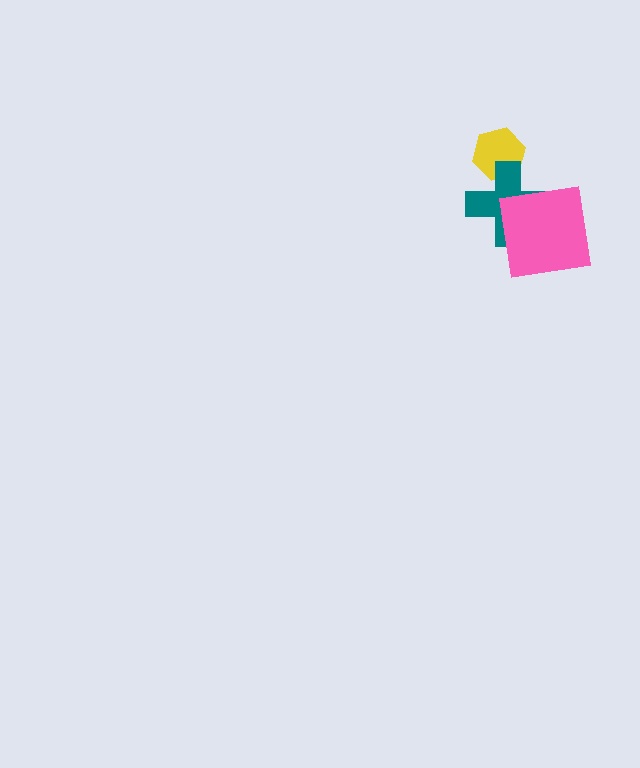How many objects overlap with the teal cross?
2 objects overlap with the teal cross.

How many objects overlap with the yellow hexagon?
1 object overlaps with the yellow hexagon.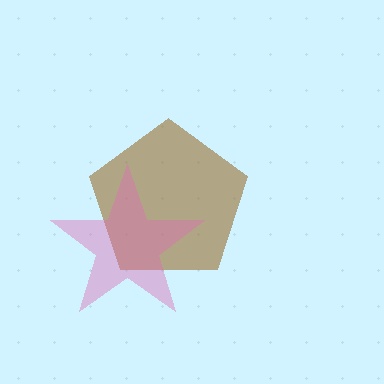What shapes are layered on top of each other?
The layered shapes are: a brown pentagon, a pink star.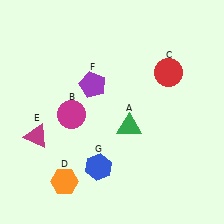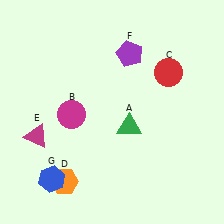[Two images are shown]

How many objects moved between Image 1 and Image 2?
2 objects moved between the two images.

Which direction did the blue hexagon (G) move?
The blue hexagon (G) moved left.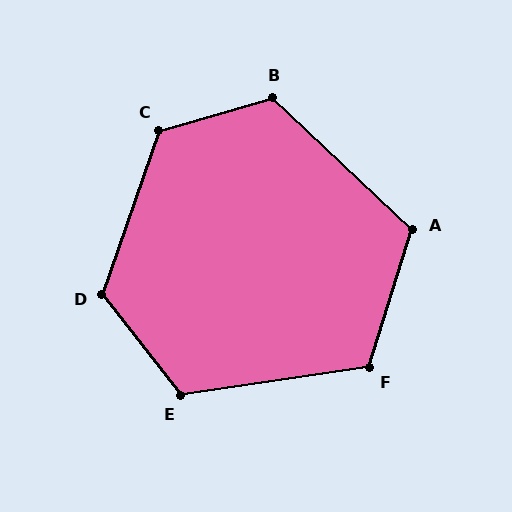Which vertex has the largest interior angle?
C, at approximately 125 degrees.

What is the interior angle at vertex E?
Approximately 119 degrees (obtuse).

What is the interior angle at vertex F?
Approximately 116 degrees (obtuse).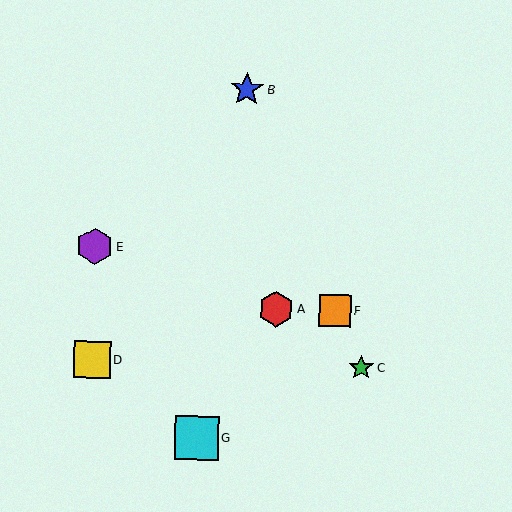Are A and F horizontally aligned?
Yes, both are at y≈309.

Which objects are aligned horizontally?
Objects A, F are aligned horizontally.